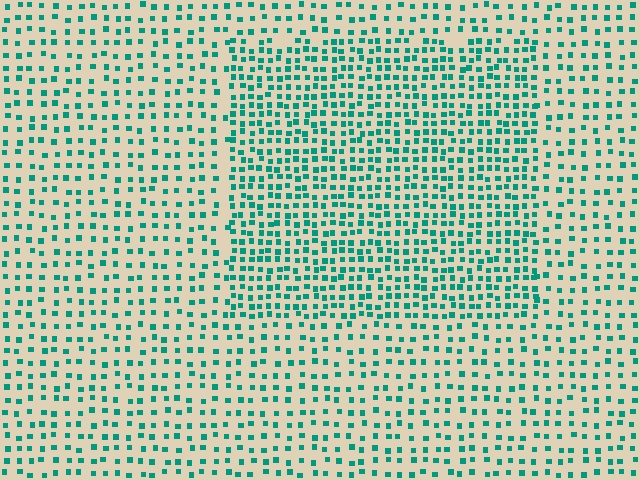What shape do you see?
I see a rectangle.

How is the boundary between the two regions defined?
The boundary is defined by a change in element density (approximately 1.8x ratio). All elements are the same color, size, and shape.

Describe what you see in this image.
The image contains small teal elements arranged at two different densities. A rectangle-shaped region is visible where the elements are more densely packed than the surrounding area.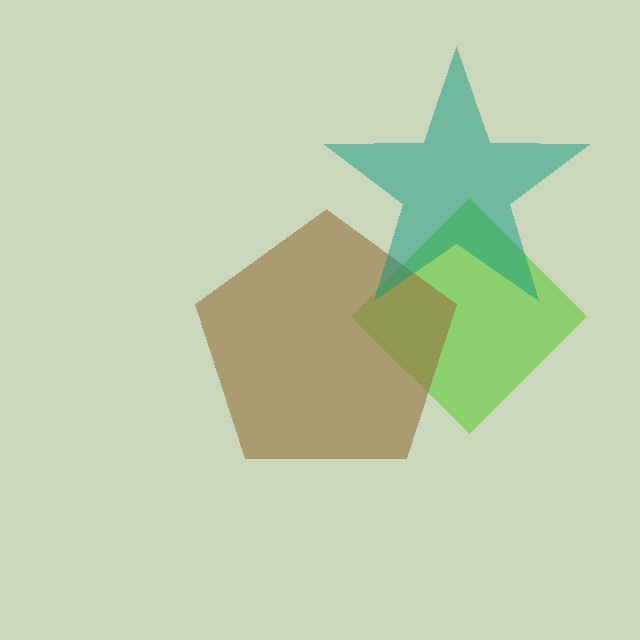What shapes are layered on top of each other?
The layered shapes are: a lime diamond, a brown pentagon, a teal star.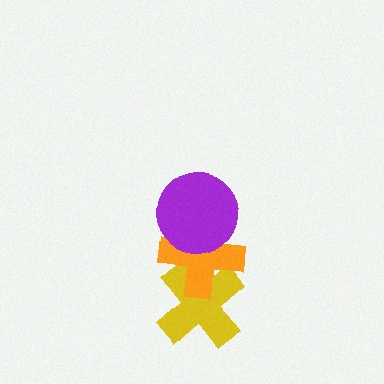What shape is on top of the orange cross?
The purple circle is on top of the orange cross.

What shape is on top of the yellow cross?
The orange cross is on top of the yellow cross.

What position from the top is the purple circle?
The purple circle is 1st from the top.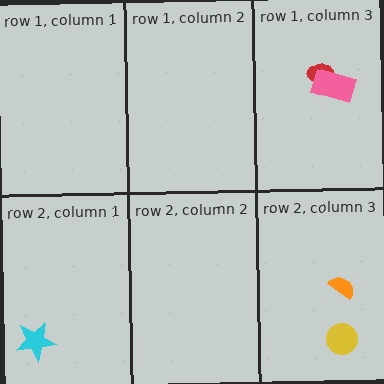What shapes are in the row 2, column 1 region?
The cyan star.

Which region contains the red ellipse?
The row 1, column 3 region.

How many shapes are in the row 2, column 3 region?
2.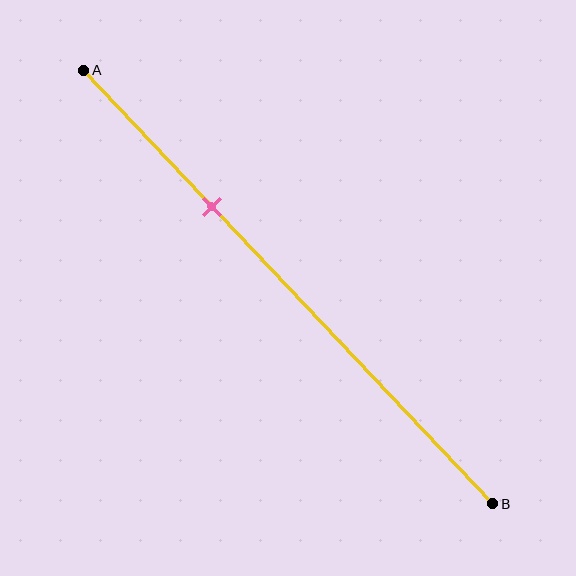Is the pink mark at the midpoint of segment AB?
No, the mark is at about 30% from A, not at the 50% midpoint.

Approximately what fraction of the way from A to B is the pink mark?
The pink mark is approximately 30% of the way from A to B.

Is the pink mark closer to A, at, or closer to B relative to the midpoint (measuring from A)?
The pink mark is closer to point A than the midpoint of segment AB.